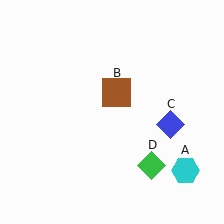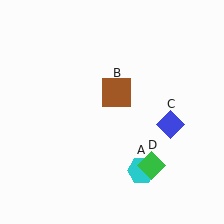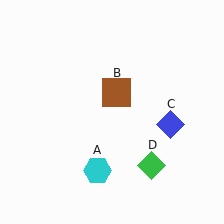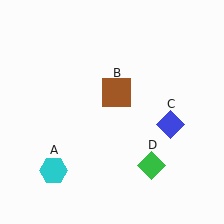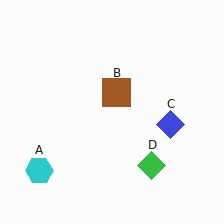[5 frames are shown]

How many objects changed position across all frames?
1 object changed position: cyan hexagon (object A).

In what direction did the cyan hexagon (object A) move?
The cyan hexagon (object A) moved left.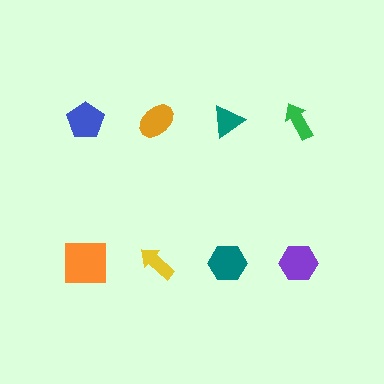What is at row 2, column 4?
A purple hexagon.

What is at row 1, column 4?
A green arrow.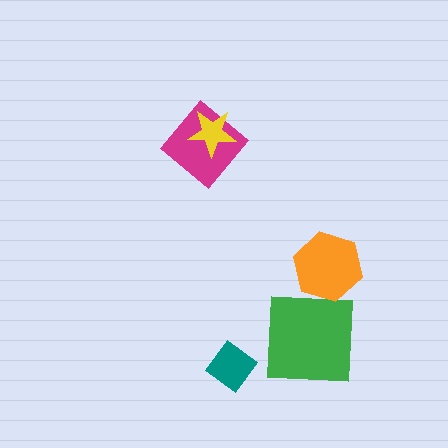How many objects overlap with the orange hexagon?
0 objects overlap with the orange hexagon.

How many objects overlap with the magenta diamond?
1 object overlaps with the magenta diamond.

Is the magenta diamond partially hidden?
Yes, it is partially covered by another shape.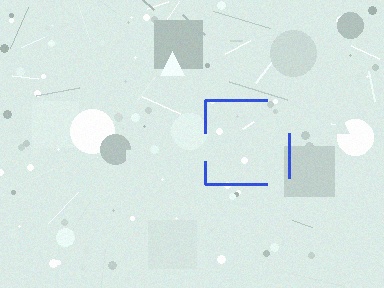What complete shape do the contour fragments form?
The contour fragments form a square.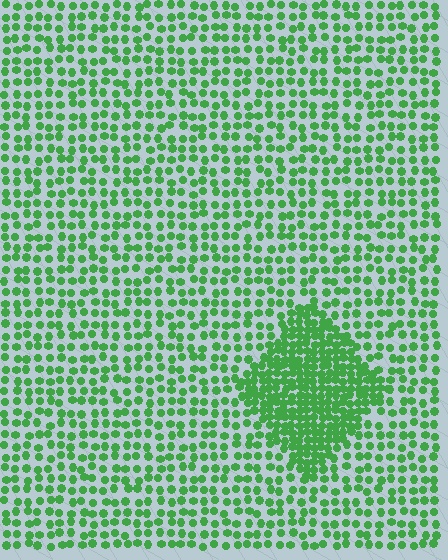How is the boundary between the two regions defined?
The boundary is defined by a change in element density (approximately 2.2x ratio). All elements are the same color, size, and shape.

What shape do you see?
I see a diamond.